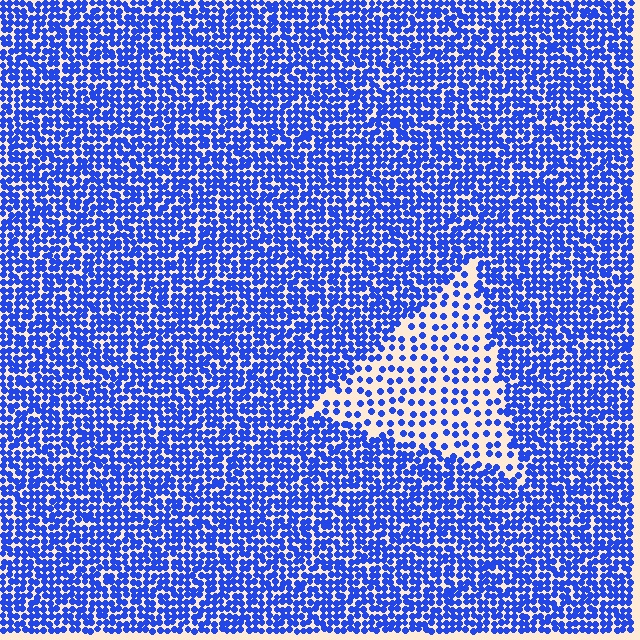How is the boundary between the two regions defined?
The boundary is defined by a change in element density (approximately 2.5x ratio). All elements are the same color, size, and shape.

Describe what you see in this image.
The image contains small blue elements arranged at two different densities. A triangle-shaped region is visible where the elements are less densely packed than the surrounding area.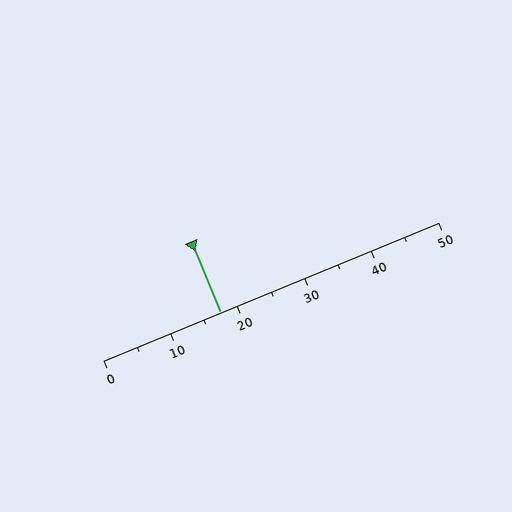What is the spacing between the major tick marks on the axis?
The major ticks are spaced 10 apart.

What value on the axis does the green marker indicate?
The marker indicates approximately 17.5.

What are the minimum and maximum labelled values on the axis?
The axis runs from 0 to 50.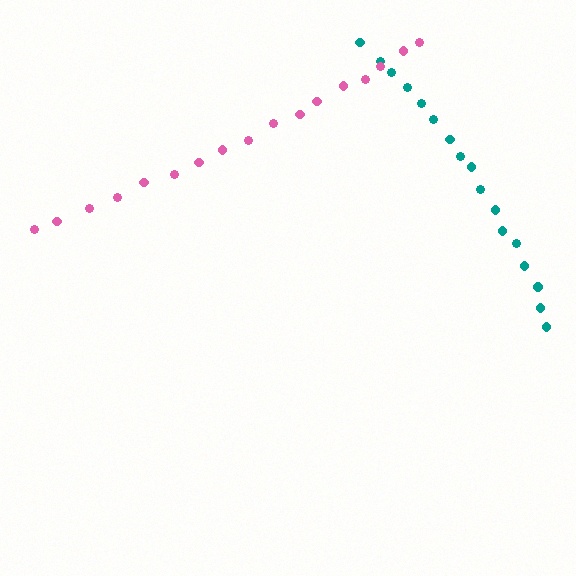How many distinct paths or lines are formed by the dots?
There are 2 distinct paths.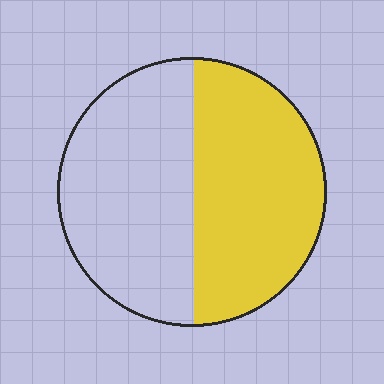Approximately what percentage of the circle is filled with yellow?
Approximately 50%.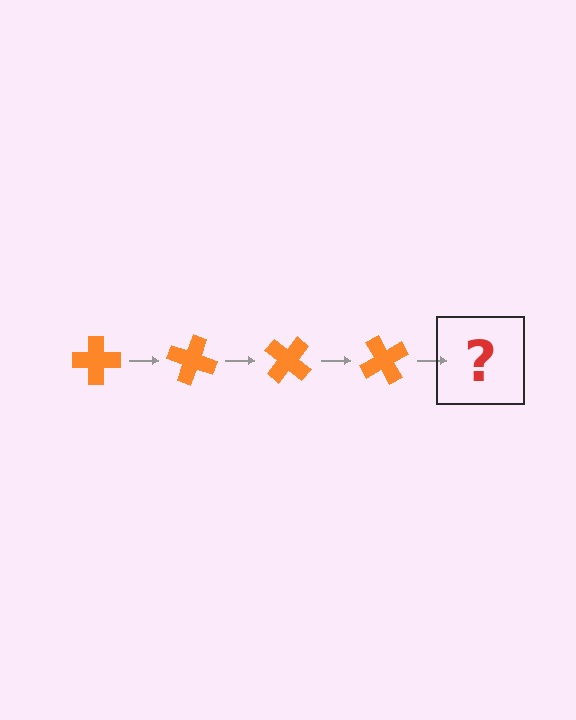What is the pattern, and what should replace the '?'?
The pattern is that the cross rotates 20 degrees each step. The '?' should be an orange cross rotated 80 degrees.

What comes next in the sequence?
The next element should be an orange cross rotated 80 degrees.